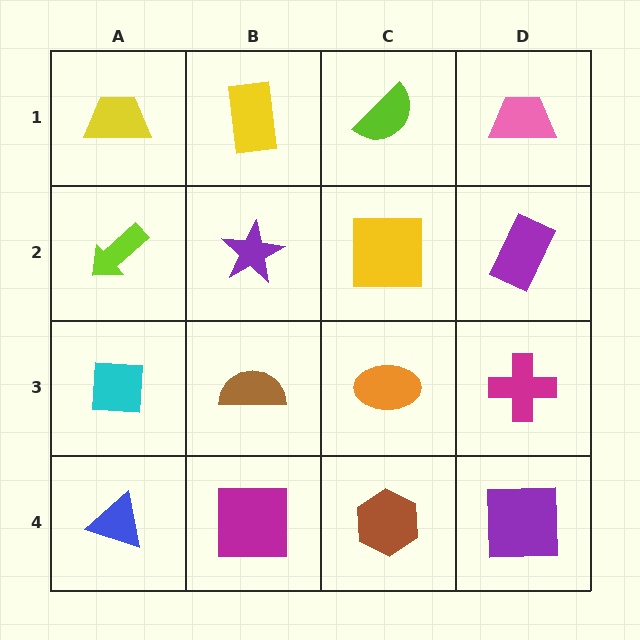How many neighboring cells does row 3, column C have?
4.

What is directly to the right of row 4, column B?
A brown hexagon.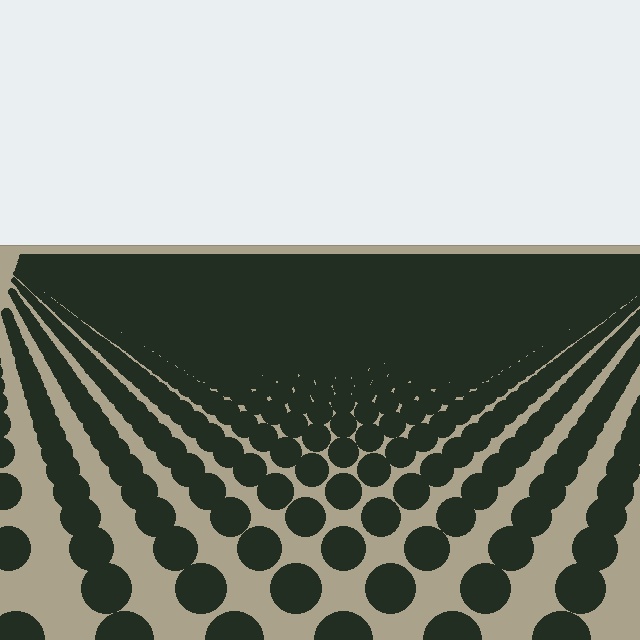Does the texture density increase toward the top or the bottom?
Density increases toward the top.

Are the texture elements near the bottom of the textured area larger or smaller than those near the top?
Larger. Near the bottom, elements are closer to the viewer and appear at a bigger on-screen size.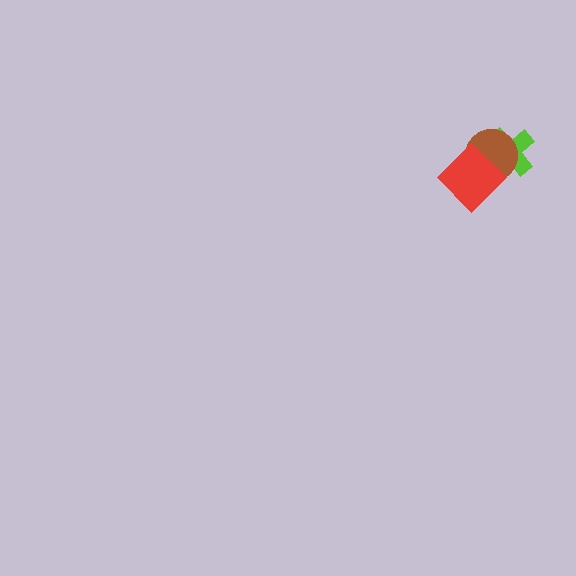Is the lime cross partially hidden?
Yes, it is partially covered by another shape.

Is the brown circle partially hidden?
Yes, it is partially covered by another shape.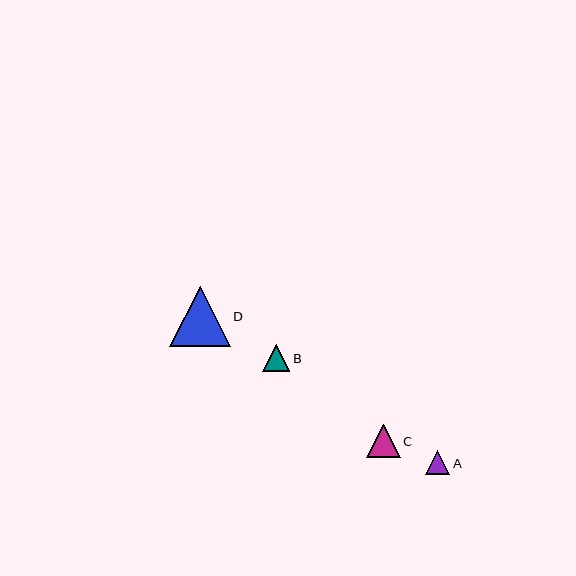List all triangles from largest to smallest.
From largest to smallest: D, C, B, A.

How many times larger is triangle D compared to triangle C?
Triangle D is approximately 1.8 times the size of triangle C.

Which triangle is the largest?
Triangle D is the largest with a size of approximately 60 pixels.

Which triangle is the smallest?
Triangle A is the smallest with a size of approximately 24 pixels.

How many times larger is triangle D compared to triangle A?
Triangle D is approximately 2.5 times the size of triangle A.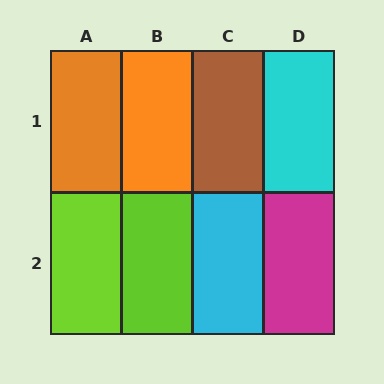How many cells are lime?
2 cells are lime.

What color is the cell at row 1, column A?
Orange.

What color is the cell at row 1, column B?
Orange.